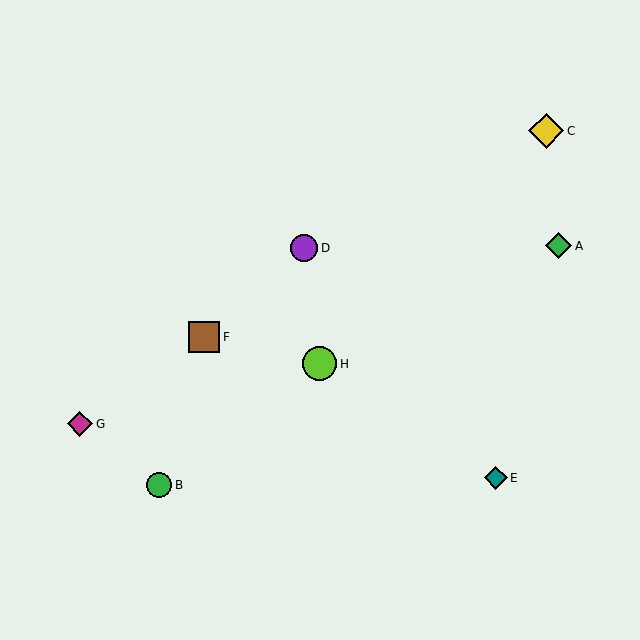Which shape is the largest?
The yellow diamond (labeled C) is the largest.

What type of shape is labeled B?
Shape B is a green circle.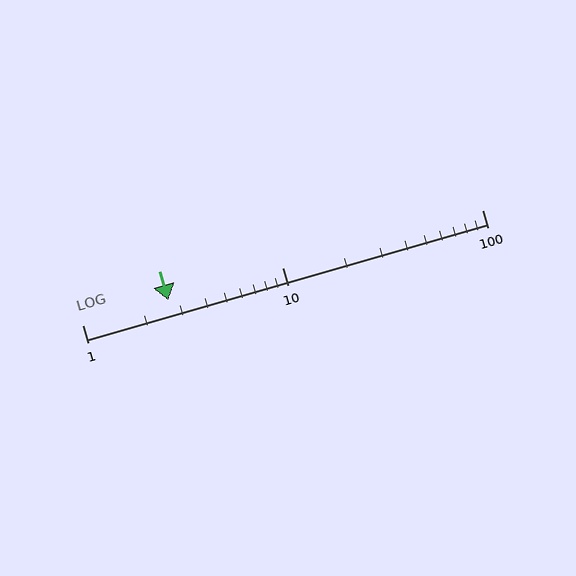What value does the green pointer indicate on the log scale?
The pointer indicates approximately 2.7.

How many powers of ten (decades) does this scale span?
The scale spans 2 decades, from 1 to 100.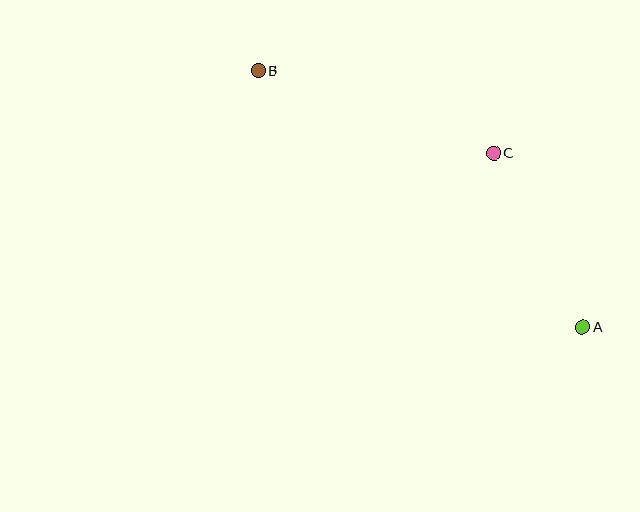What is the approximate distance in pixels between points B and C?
The distance between B and C is approximately 249 pixels.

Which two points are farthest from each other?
Points A and B are farthest from each other.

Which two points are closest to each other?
Points A and C are closest to each other.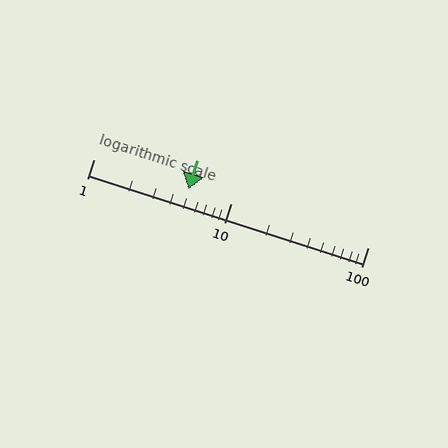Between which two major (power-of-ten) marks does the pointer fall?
The pointer is between 1 and 10.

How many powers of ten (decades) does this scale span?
The scale spans 2 decades, from 1 to 100.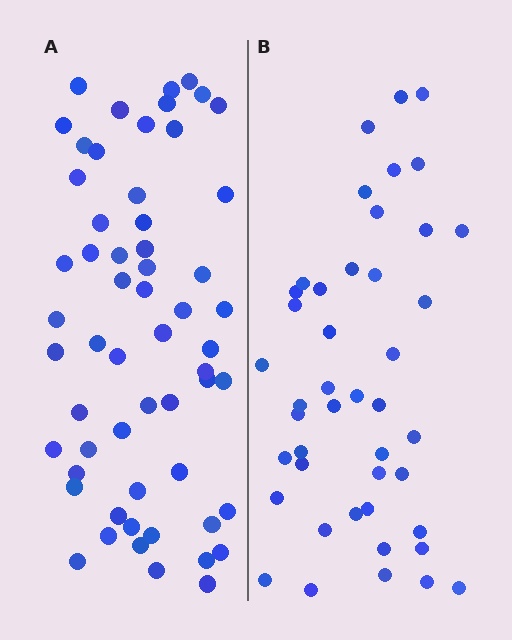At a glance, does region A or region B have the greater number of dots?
Region A (the left region) has more dots.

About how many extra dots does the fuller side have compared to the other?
Region A has approximately 15 more dots than region B.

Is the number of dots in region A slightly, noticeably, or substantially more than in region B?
Region A has noticeably more, but not dramatically so. The ratio is roughly 1.3 to 1.